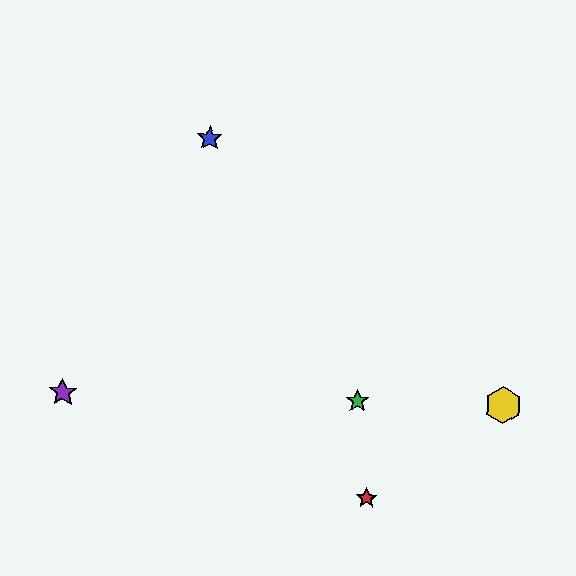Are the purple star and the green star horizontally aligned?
Yes, both are at y≈392.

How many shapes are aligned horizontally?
3 shapes (the green star, the yellow hexagon, the purple star) are aligned horizontally.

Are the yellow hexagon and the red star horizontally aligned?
No, the yellow hexagon is at y≈405 and the red star is at y≈498.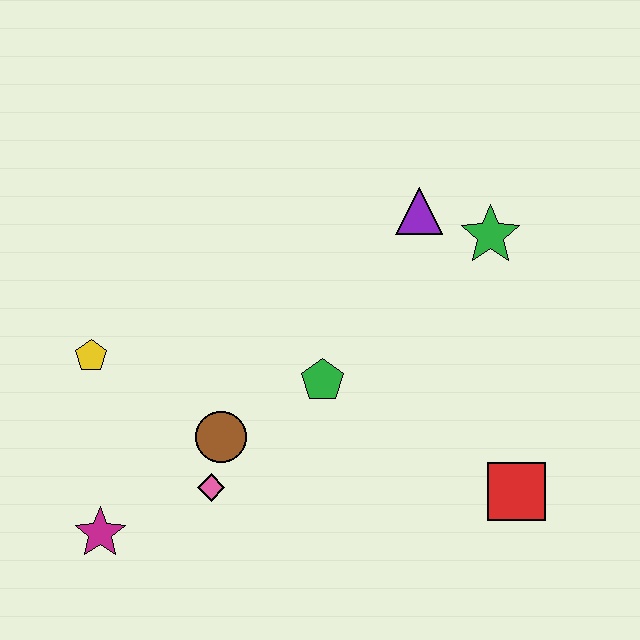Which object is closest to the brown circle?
The pink diamond is closest to the brown circle.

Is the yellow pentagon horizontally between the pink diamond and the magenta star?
No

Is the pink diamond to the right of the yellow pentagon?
Yes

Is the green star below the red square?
No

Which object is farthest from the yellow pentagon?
The red square is farthest from the yellow pentagon.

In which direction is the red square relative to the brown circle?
The red square is to the right of the brown circle.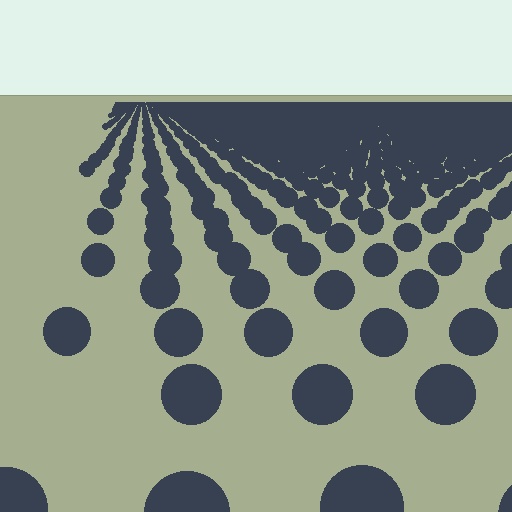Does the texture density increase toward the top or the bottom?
Density increases toward the top.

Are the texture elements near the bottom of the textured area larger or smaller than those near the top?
Larger. Near the bottom, elements are closer to the viewer and appear at a bigger on-screen size.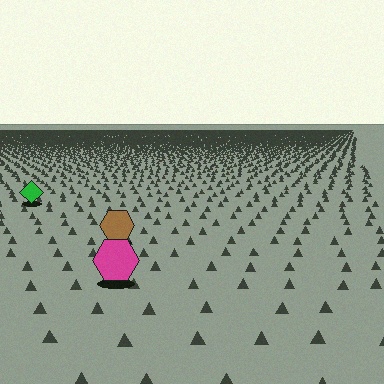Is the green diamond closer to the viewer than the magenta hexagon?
No. The magenta hexagon is closer — you can tell from the texture gradient: the ground texture is coarser near it.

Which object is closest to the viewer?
The magenta hexagon is closest. The texture marks near it are larger and more spread out.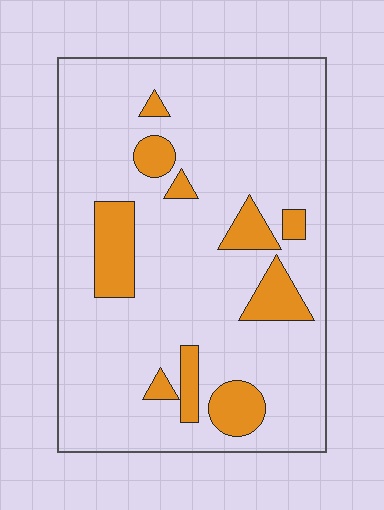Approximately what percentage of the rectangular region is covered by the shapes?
Approximately 15%.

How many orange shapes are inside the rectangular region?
10.